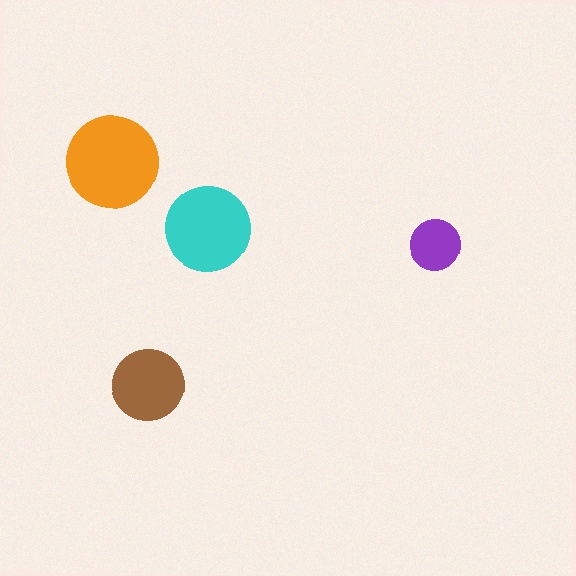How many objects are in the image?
There are 4 objects in the image.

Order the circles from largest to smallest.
the orange one, the cyan one, the brown one, the purple one.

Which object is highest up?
The orange circle is topmost.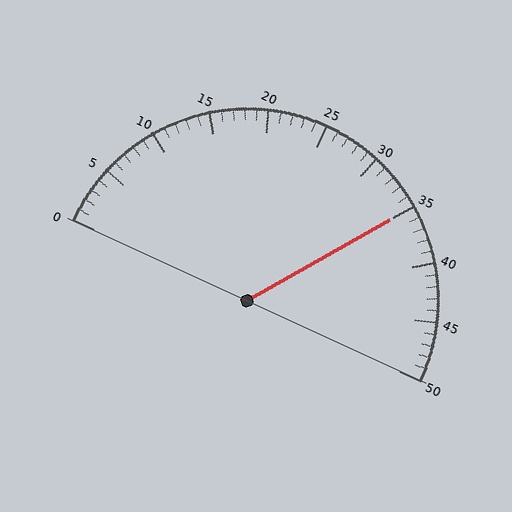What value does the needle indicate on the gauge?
The needle indicates approximately 35.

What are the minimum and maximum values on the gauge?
The gauge ranges from 0 to 50.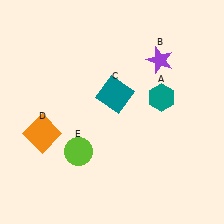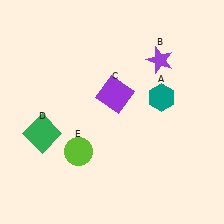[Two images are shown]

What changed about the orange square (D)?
In Image 1, D is orange. In Image 2, it changed to green.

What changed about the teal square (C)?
In Image 1, C is teal. In Image 2, it changed to purple.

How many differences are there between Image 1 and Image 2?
There are 2 differences between the two images.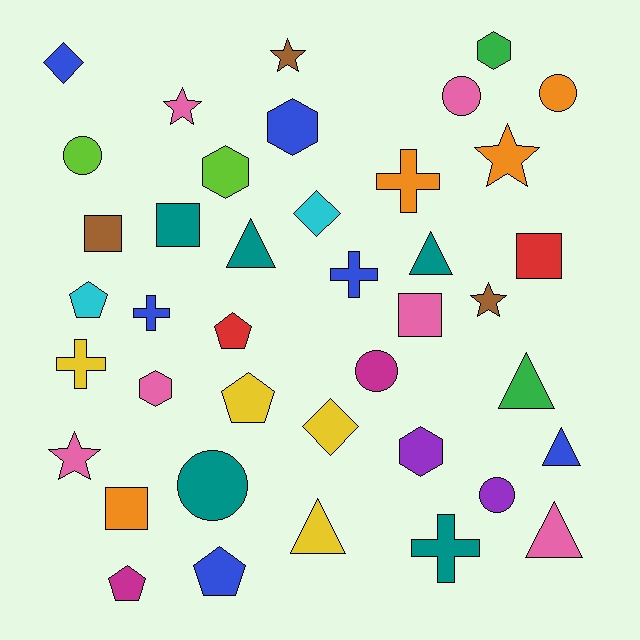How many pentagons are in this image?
There are 5 pentagons.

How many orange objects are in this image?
There are 4 orange objects.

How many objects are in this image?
There are 40 objects.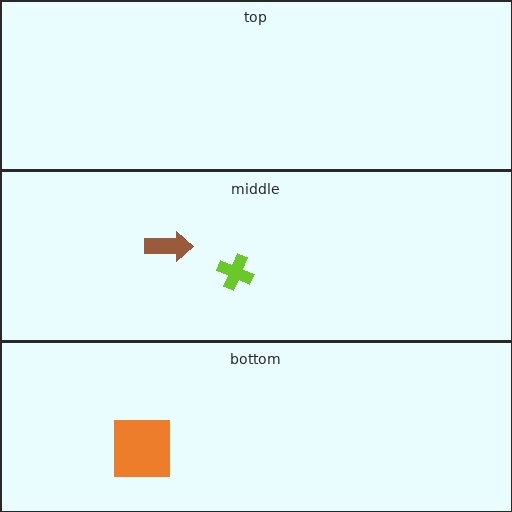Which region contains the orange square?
The bottom region.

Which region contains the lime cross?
The middle region.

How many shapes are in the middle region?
2.